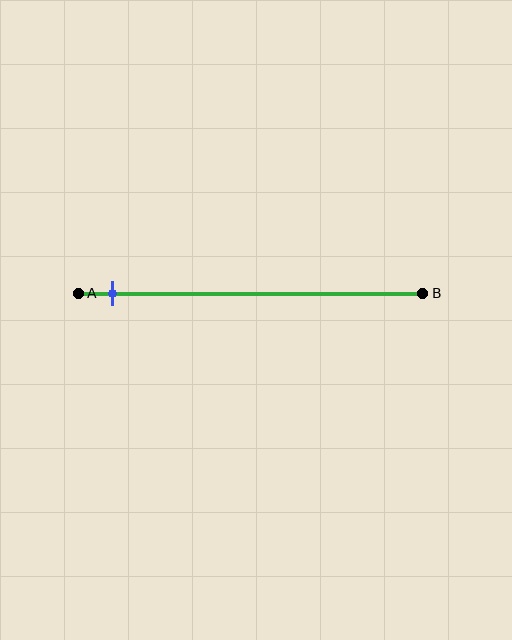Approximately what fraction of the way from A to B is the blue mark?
The blue mark is approximately 10% of the way from A to B.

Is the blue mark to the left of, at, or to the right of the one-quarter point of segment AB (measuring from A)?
The blue mark is to the left of the one-quarter point of segment AB.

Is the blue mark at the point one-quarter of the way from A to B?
No, the mark is at about 10% from A, not at the 25% one-quarter point.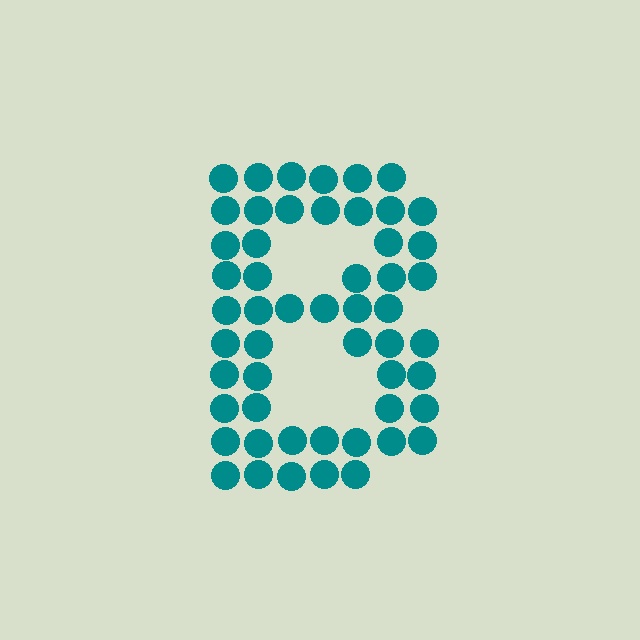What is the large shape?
The large shape is the letter B.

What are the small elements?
The small elements are circles.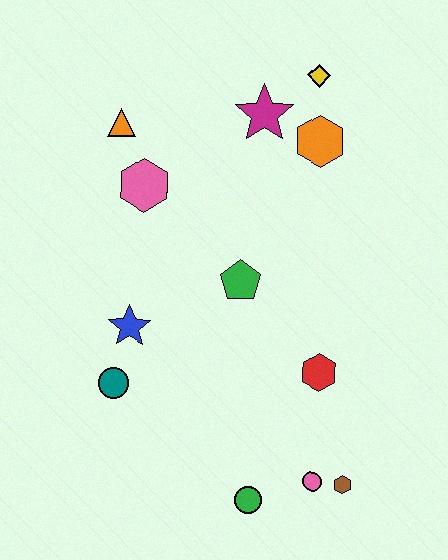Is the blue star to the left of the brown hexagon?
Yes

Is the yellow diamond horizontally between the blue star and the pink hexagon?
No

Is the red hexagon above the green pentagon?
No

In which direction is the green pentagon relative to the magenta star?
The green pentagon is below the magenta star.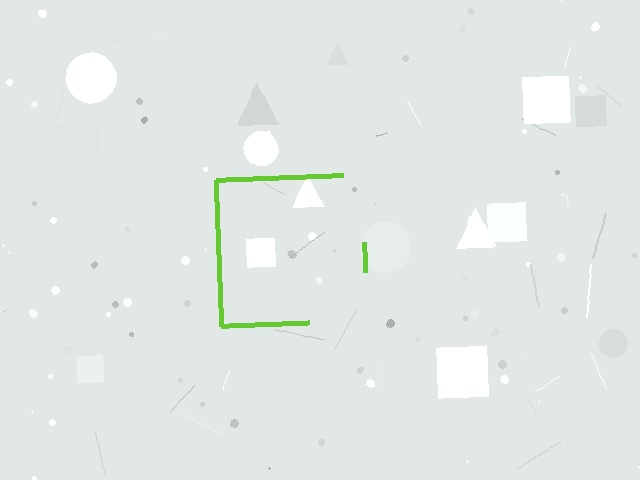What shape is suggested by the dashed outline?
The dashed outline suggests a square.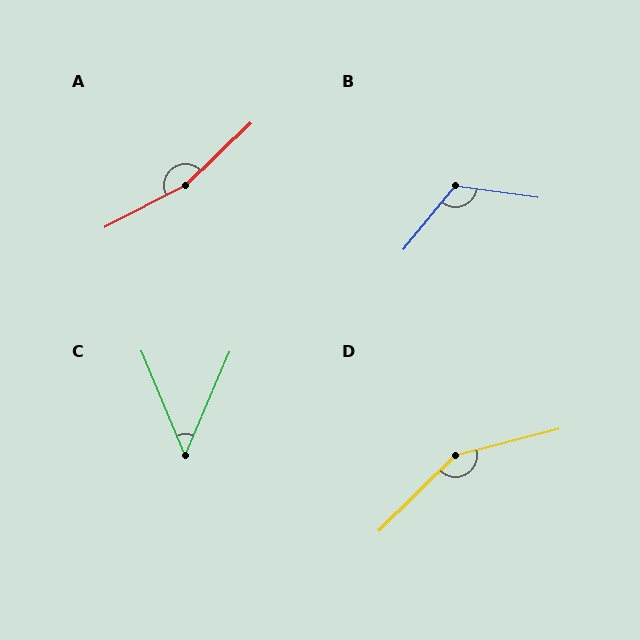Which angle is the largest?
A, at approximately 163 degrees.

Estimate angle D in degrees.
Approximately 150 degrees.